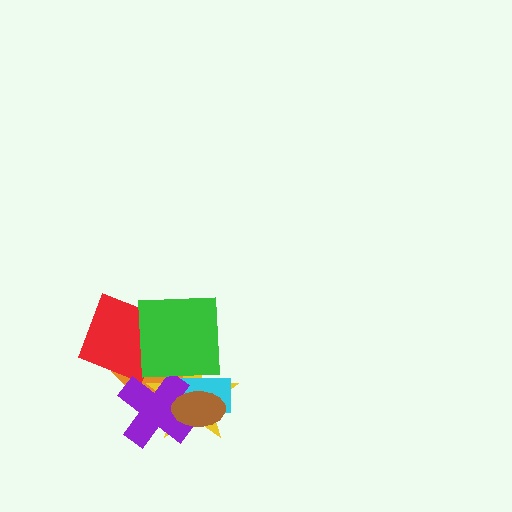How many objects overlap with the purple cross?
4 objects overlap with the purple cross.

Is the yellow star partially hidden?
Yes, it is partially covered by another shape.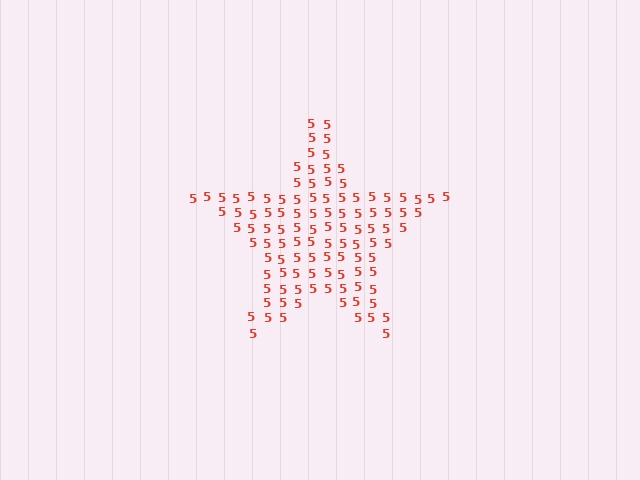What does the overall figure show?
The overall figure shows a star.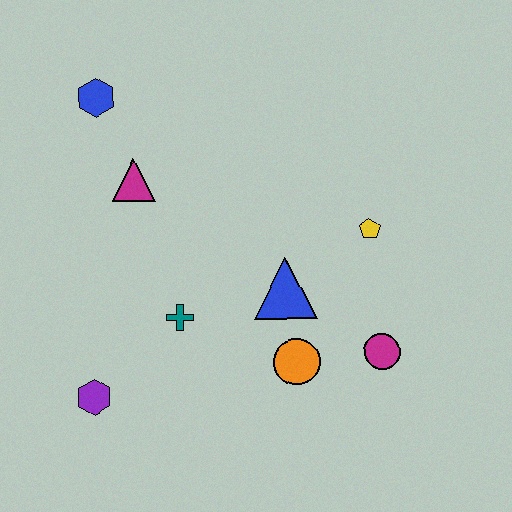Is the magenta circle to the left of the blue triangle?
No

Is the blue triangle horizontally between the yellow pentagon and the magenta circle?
No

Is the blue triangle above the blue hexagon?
No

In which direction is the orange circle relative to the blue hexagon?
The orange circle is below the blue hexagon.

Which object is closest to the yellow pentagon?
The blue triangle is closest to the yellow pentagon.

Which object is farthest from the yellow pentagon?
The purple hexagon is farthest from the yellow pentagon.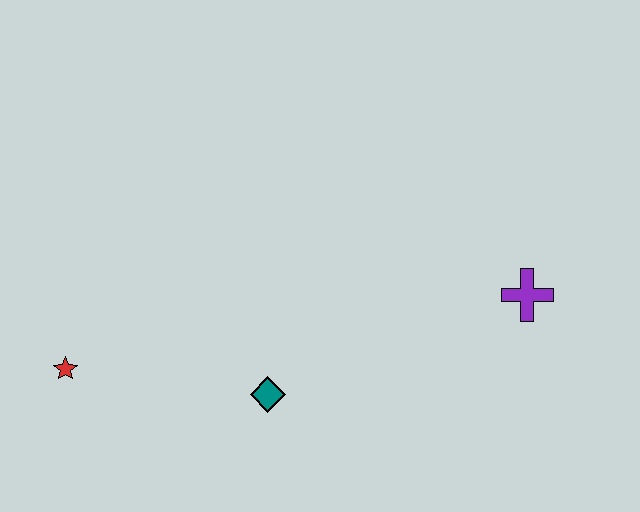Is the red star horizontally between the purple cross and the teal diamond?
No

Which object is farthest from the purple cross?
The red star is farthest from the purple cross.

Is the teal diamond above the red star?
No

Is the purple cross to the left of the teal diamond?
No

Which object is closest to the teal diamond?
The red star is closest to the teal diamond.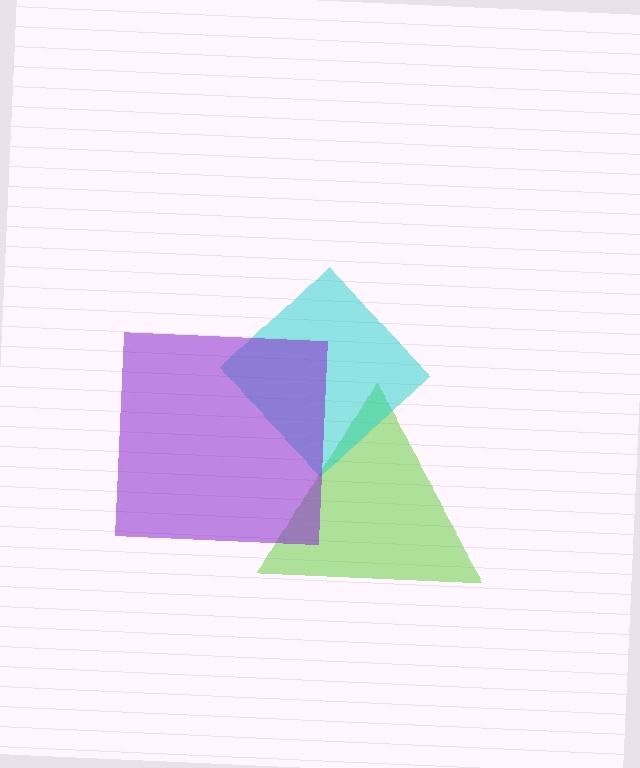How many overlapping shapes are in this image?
There are 3 overlapping shapes in the image.